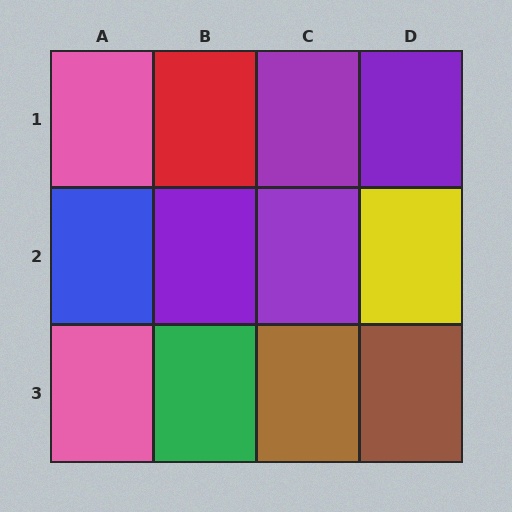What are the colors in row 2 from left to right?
Blue, purple, purple, yellow.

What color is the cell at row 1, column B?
Red.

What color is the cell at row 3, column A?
Pink.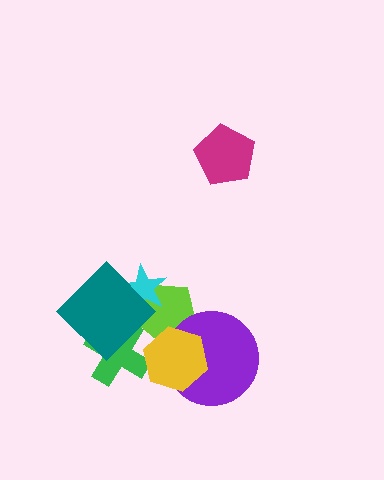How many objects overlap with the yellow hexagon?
3 objects overlap with the yellow hexagon.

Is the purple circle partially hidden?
Yes, it is partially covered by another shape.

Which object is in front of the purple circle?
The yellow hexagon is in front of the purple circle.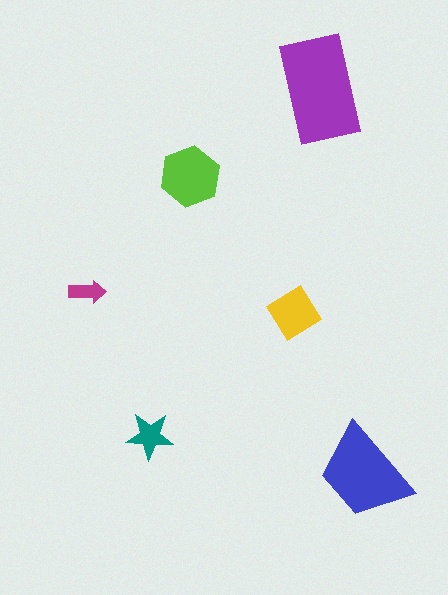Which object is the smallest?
The magenta arrow.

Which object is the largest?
The purple rectangle.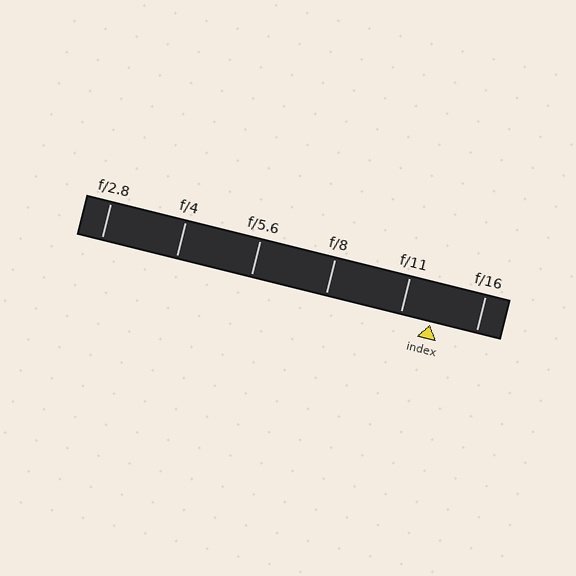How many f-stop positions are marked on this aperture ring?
There are 6 f-stop positions marked.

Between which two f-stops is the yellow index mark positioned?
The index mark is between f/11 and f/16.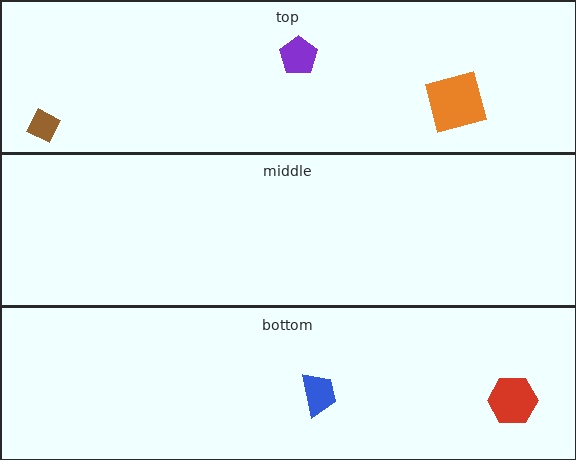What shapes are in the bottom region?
The blue trapezoid, the red hexagon.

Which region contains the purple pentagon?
The top region.